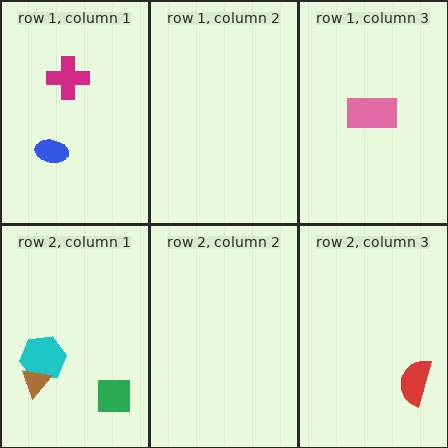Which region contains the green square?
The row 2, column 1 region.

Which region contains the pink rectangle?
The row 1, column 3 region.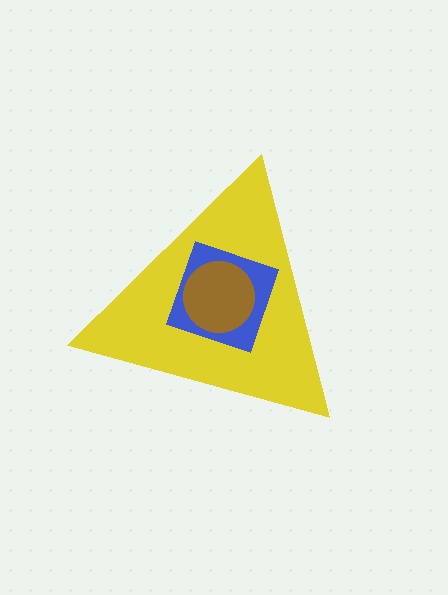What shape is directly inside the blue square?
The brown circle.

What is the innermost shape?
The brown circle.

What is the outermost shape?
The yellow triangle.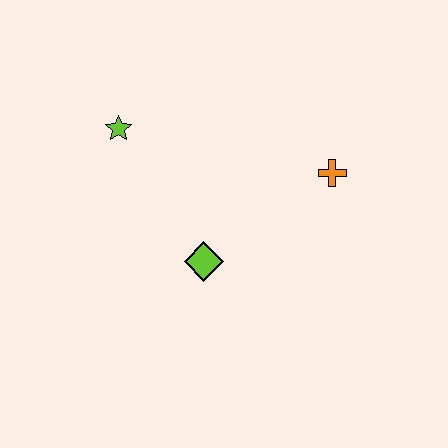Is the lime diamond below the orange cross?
Yes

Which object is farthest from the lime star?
The orange cross is farthest from the lime star.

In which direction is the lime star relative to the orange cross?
The lime star is to the left of the orange cross.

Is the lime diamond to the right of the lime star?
Yes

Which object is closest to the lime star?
The lime diamond is closest to the lime star.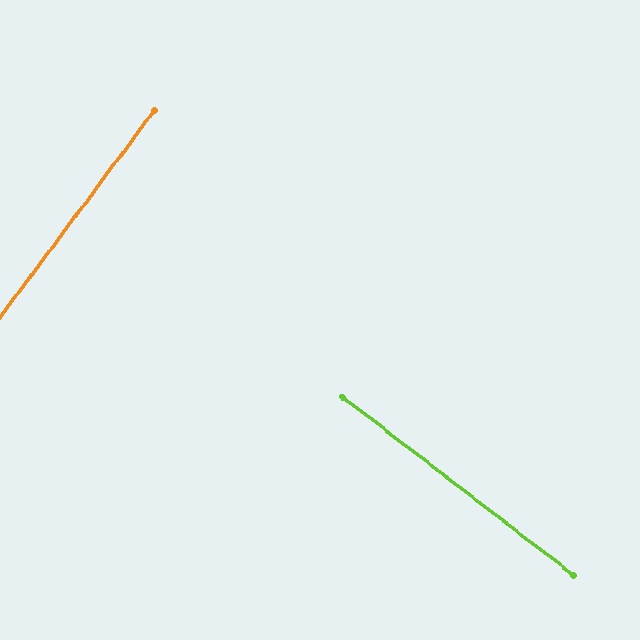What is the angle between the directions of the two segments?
Approximately 89 degrees.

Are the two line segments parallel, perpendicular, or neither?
Perpendicular — they meet at approximately 89°.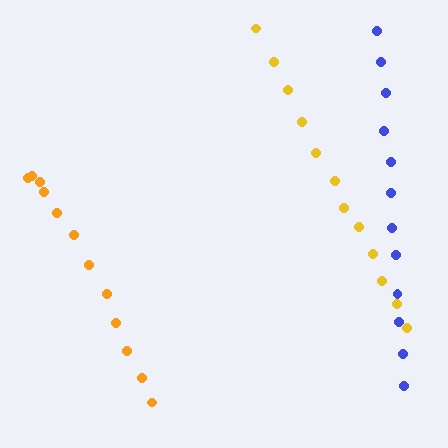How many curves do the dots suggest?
There are 3 distinct paths.